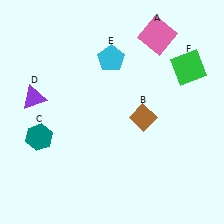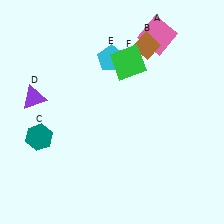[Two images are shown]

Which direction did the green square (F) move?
The green square (F) moved left.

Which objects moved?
The objects that moved are: the brown diamond (B), the green square (F).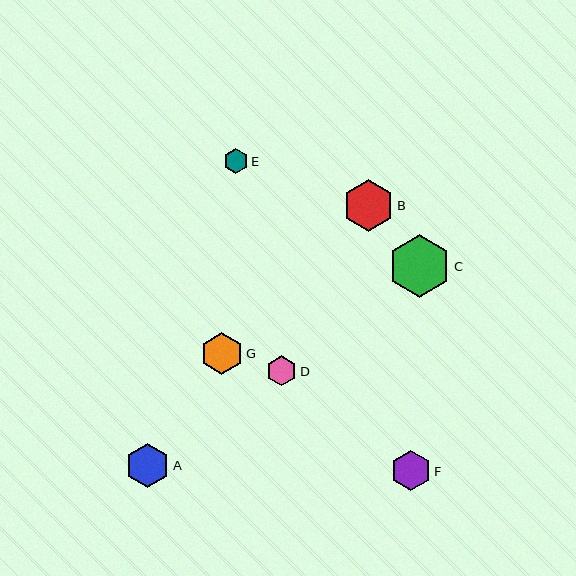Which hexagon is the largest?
Hexagon C is the largest with a size of approximately 63 pixels.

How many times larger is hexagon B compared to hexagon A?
Hexagon B is approximately 1.2 times the size of hexagon A.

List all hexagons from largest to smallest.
From largest to smallest: C, B, A, G, F, D, E.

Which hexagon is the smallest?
Hexagon E is the smallest with a size of approximately 25 pixels.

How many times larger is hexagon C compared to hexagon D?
Hexagon C is approximately 2.1 times the size of hexagon D.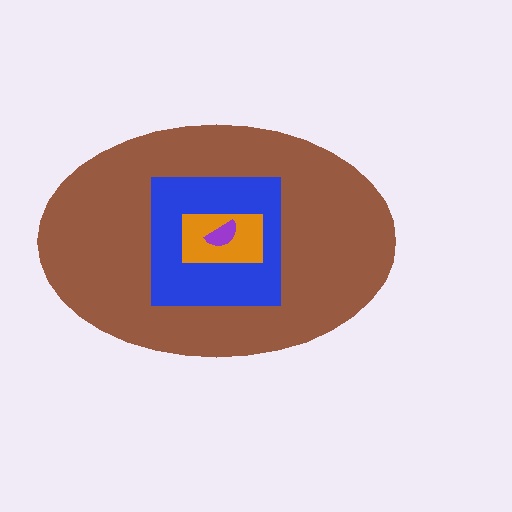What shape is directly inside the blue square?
The orange rectangle.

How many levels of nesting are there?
4.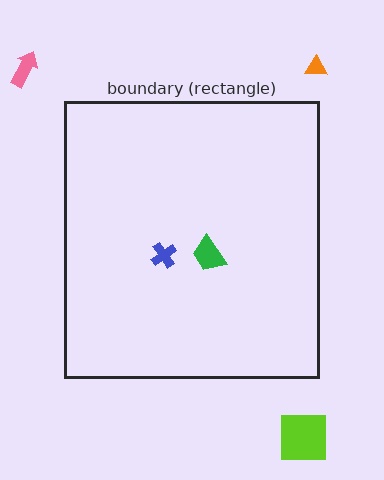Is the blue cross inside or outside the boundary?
Inside.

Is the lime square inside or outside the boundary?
Outside.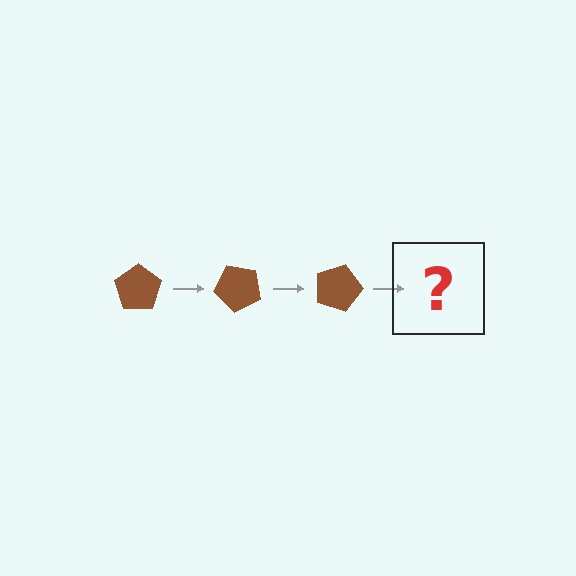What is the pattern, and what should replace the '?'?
The pattern is that the pentagon rotates 45 degrees each step. The '?' should be a brown pentagon rotated 135 degrees.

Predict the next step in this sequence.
The next step is a brown pentagon rotated 135 degrees.